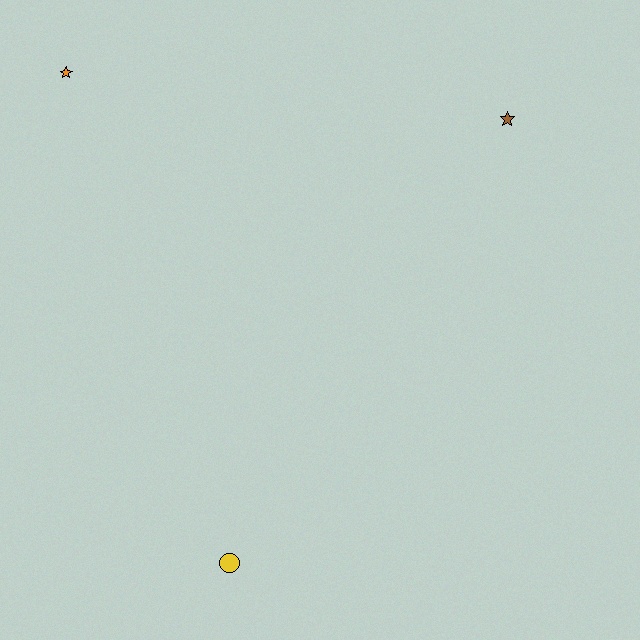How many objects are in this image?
There are 3 objects.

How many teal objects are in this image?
There are no teal objects.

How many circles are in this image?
There is 1 circle.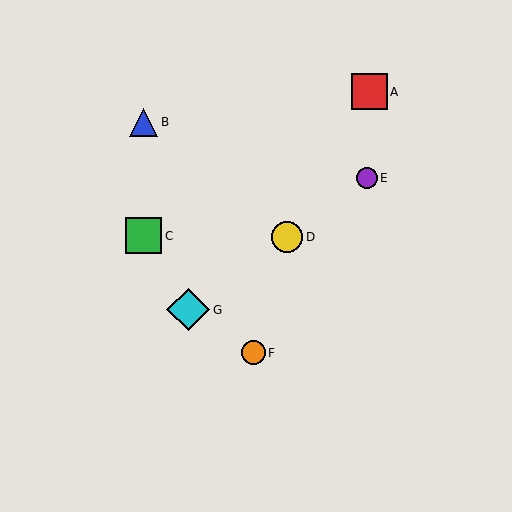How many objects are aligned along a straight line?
3 objects (D, E, G) are aligned along a straight line.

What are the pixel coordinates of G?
Object G is at (188, 310).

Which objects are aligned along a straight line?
Objects D, E, G are aligned along a straight line.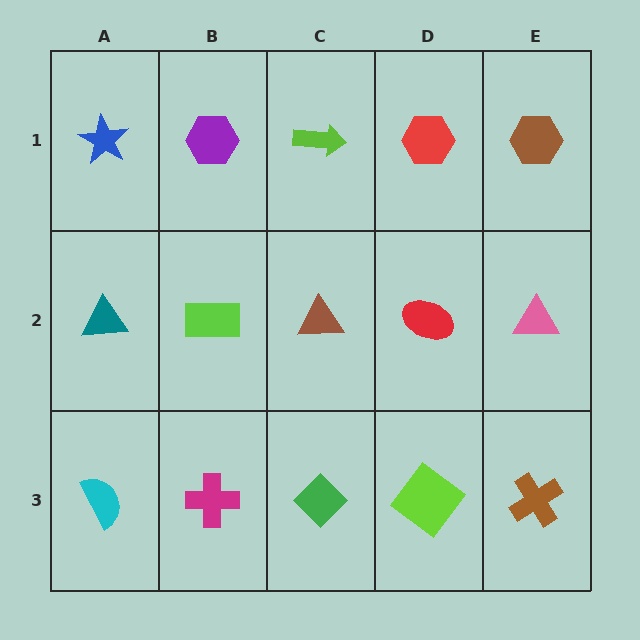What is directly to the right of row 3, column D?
A brown cross.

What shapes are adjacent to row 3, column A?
A teal triangle (row 2, column A), a magenta cross (row 3, column B).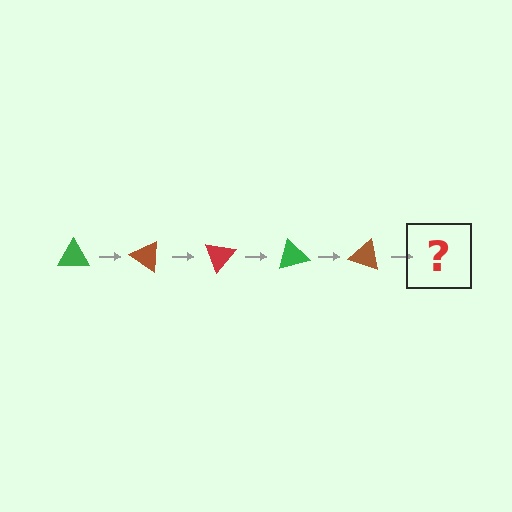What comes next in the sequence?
The next element should be a red triangle, rotated 175 degrees from the start.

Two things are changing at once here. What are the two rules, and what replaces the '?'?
The two rules are that it rotates 35 degrees each step and the color cycles through green, brown, and red. The '?' should be a red triangle, rotated 175 degrees from the start.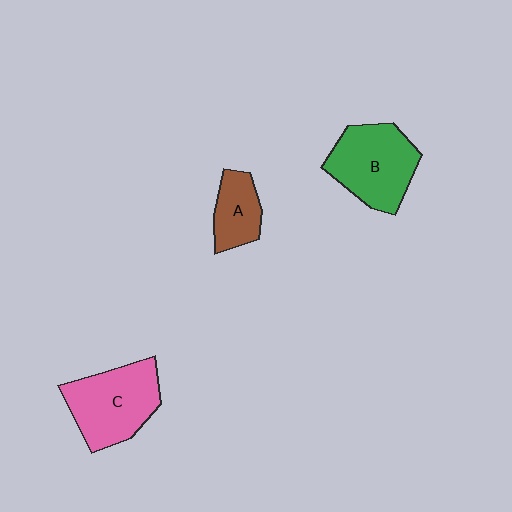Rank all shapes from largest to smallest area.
From largest to smallest: C (pink), B (green), A (brown).